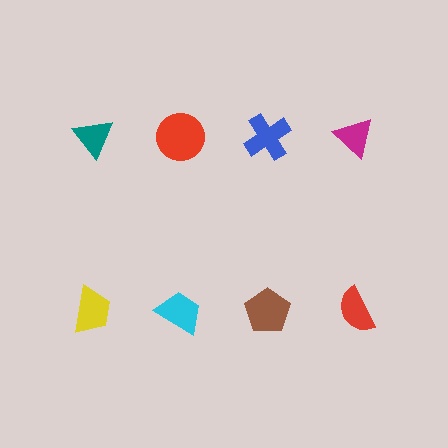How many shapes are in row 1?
4 shapes.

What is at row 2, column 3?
A brown pentagon.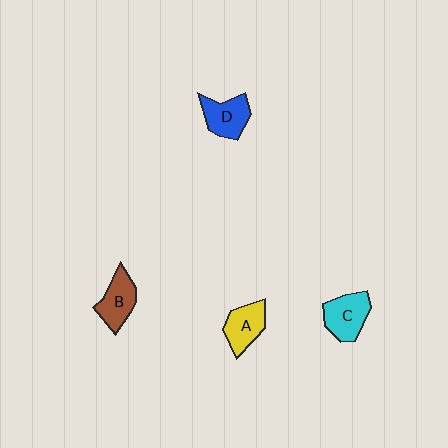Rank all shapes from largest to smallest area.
From largest to smallest: C (cyan), B (brown), D (blue), A (yellow).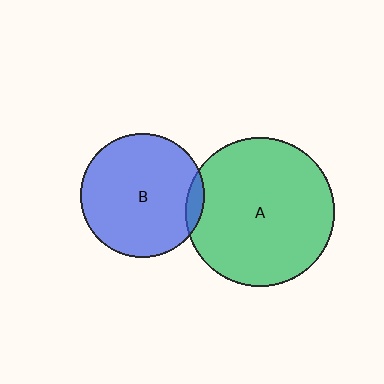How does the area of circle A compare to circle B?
Approximately 1.4 times.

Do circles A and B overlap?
Yes.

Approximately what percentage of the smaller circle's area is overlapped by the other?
Approximately 5%.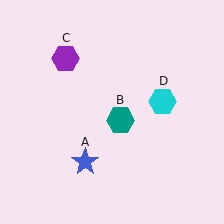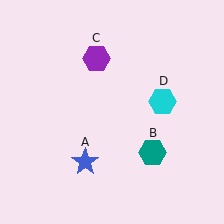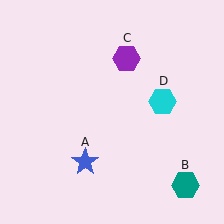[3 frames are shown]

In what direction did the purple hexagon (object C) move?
The purple hexagon (object C) moved right.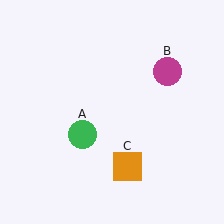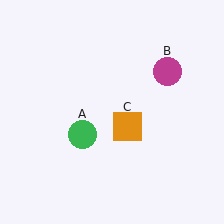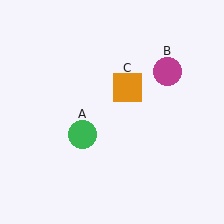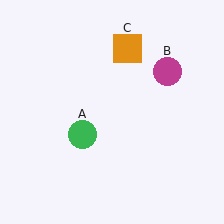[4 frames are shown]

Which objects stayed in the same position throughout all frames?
Green circle (object A) and magenta circle (object B) remained stationary.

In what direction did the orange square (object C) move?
The orange square (object C) moved up.